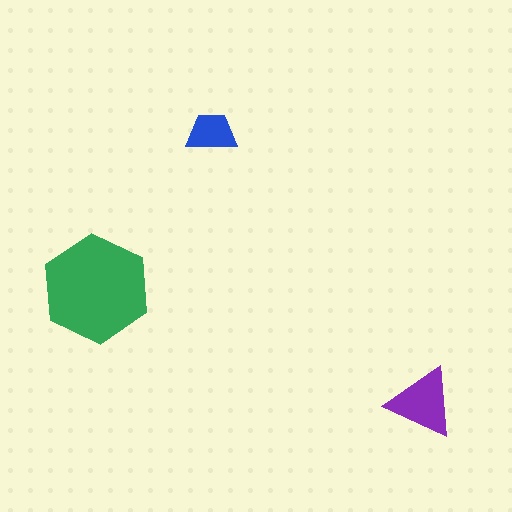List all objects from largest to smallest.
The green hexagon, the purple triangle, the blue trapezoid.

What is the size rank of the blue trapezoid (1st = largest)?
3rd.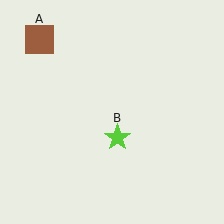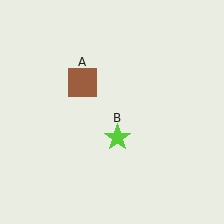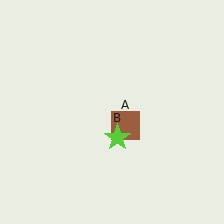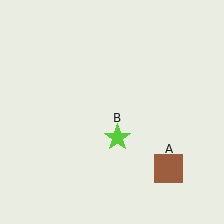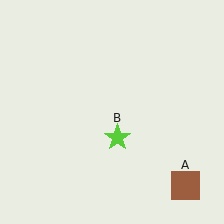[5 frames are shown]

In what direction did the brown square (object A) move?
The brown square (object A) moved down and to the right.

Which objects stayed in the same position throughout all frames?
Lime star (object B) remained stationary.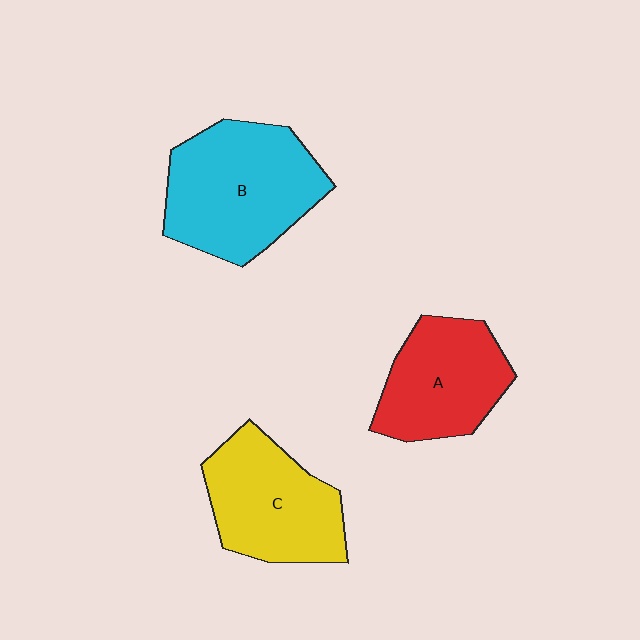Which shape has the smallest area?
Shape A (red).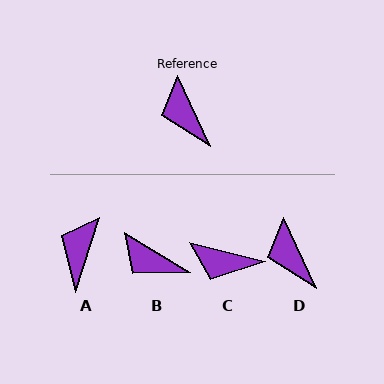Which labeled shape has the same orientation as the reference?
D.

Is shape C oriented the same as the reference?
No, it is off by about 51 degrees.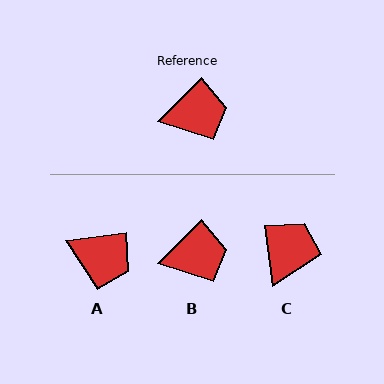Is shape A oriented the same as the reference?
No, it is off by about 38 degrees.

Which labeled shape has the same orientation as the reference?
B.